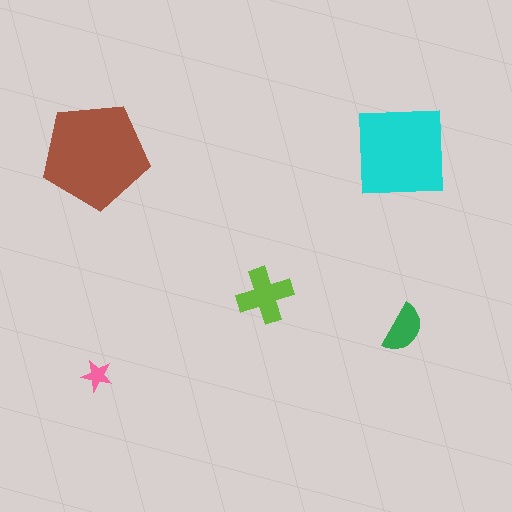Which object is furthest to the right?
The green semicircle is rightmost.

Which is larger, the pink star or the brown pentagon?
The brown pentagon.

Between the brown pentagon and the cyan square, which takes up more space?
The brown pentagon.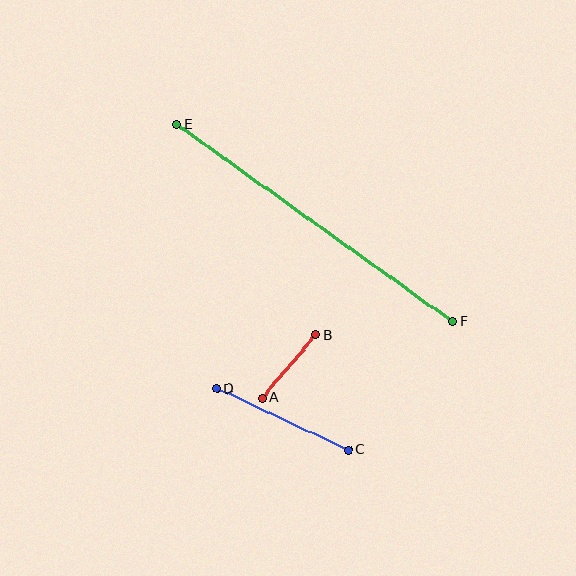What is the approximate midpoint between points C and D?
The midpoint is at approximately (282, 419) pixels.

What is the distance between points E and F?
The distance is approximately 339 pixels.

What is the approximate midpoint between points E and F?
The midpoint is at approximately (315, 223) pixels.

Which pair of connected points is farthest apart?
Points E and F are farthest apart.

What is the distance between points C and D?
The distance is approximately 145 pixels.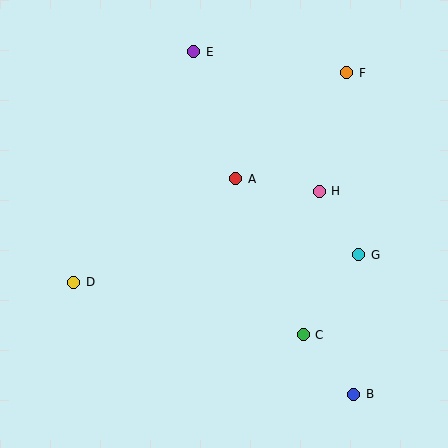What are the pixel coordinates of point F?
Point F is at (347, 73).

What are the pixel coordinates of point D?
Point D is at (74, 282).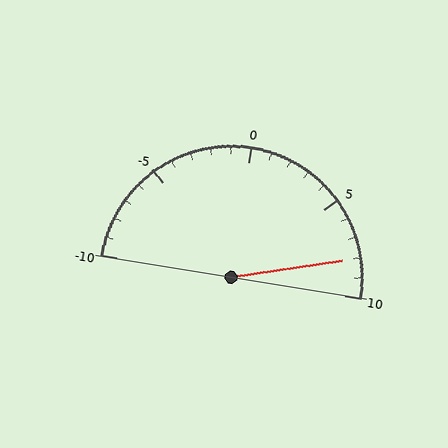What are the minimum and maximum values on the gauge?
The gauge ranges from -10 to 10.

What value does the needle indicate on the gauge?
The needle indicates approximately 8.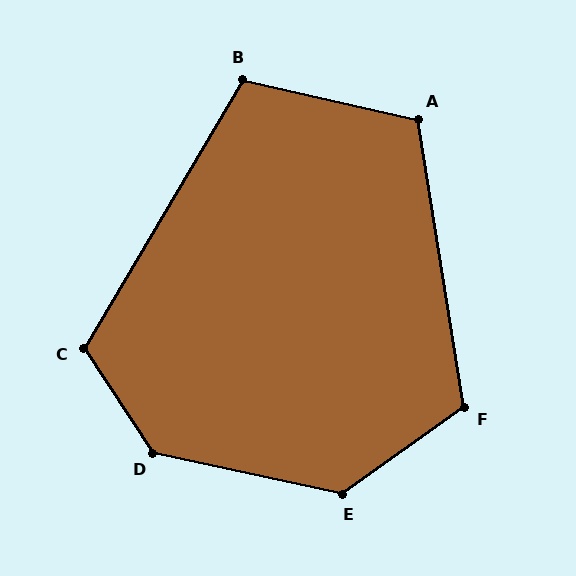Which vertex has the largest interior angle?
D, at approximately 136 degrees.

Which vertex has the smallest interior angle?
B, at approximately 108 degrees.